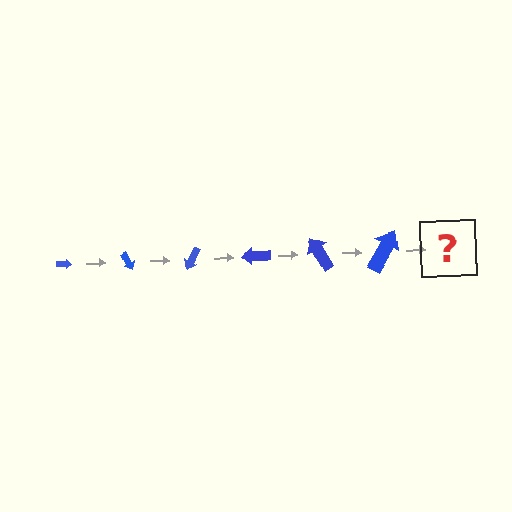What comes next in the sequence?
The next element should be an arrow, larger than the previous one and rotated 360 degrees from the start.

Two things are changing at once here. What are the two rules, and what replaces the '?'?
The two rules are that the arrow grows larger each step and it rotates 60 degrees each step. The '?' should be an arrow, larger than the previous one and rotated 360 degrees from the start.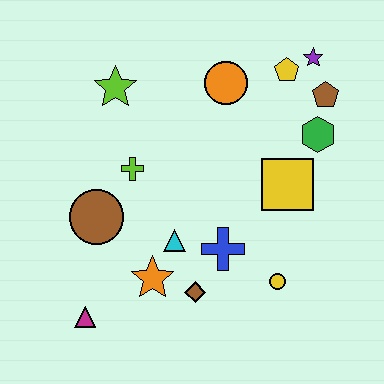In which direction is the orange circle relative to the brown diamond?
The orange circle is above the brown diamond.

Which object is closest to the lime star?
The lime cross is closest to the lime star.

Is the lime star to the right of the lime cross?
No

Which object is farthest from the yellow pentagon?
The magenta triangle is farthest from the yellow pentagon.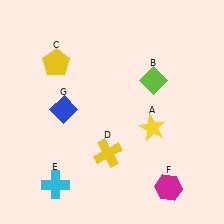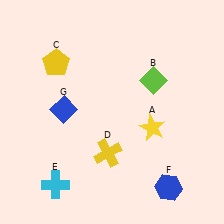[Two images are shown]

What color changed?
The hexagon (F) changed from magenta in Image 1 to blue in Image 2.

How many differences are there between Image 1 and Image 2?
There is 1 difference between the two images.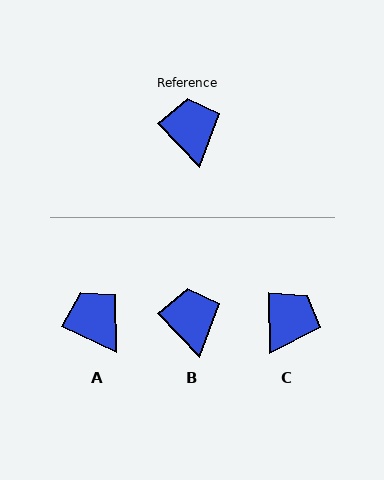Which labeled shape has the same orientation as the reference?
B.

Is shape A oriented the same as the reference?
No, it is off by about 22 degrees.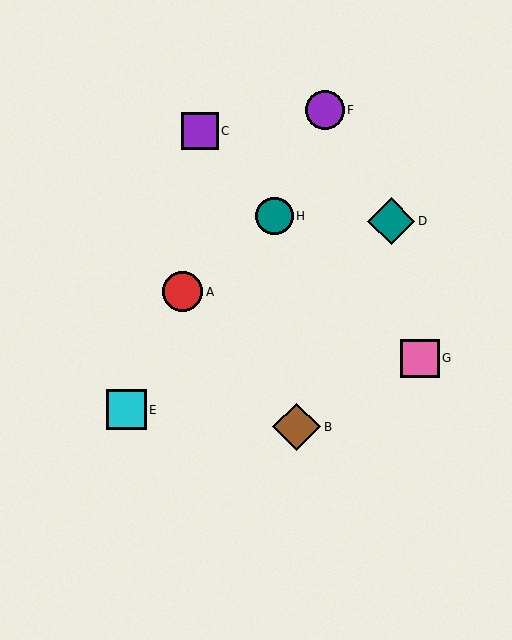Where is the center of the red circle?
The center of the red circle is at (183, 292).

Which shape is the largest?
The brown diamond (labeled B) is the largest.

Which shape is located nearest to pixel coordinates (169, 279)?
The red circle (labeled A) at (183, 292) is nearest to that location.